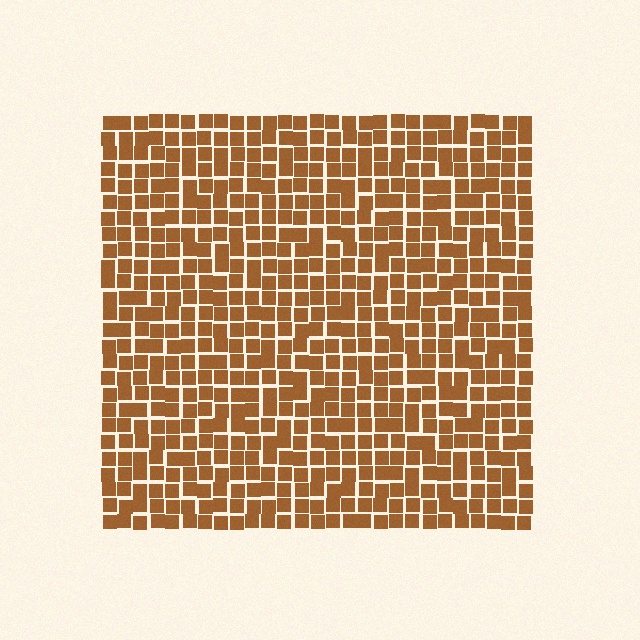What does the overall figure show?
The overall figure shows a square.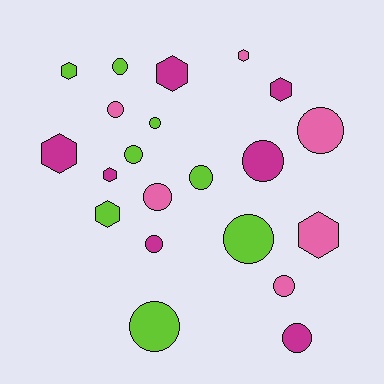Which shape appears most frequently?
Circle, with 13 objects.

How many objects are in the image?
There are 21 objects.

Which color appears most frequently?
Lime, with 8 objects.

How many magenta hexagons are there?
There are 4 magenta hexagons.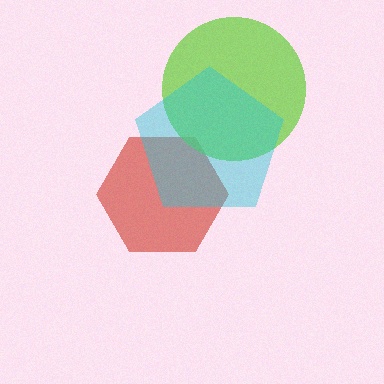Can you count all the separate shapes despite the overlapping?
Yes, there are 3 separate shapes.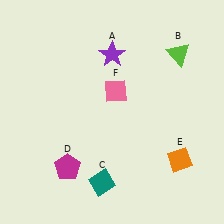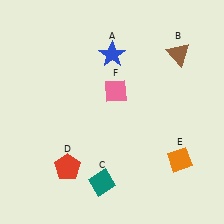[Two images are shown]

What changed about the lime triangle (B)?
In Image 1, B is lime. In Image 2, it changed to brown.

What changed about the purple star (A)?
In Image 1, A is purple. In Image 2, it changed to blue.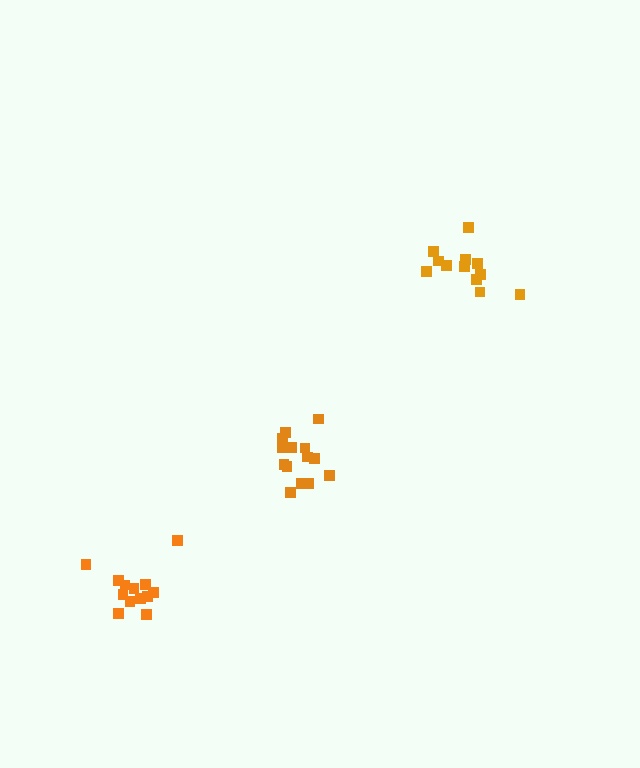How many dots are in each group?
Group 1: 12 dots, Group 2: 14 dots, Group 3: 13 dots (39 total).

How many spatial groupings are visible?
There are 3 spatial groupings.